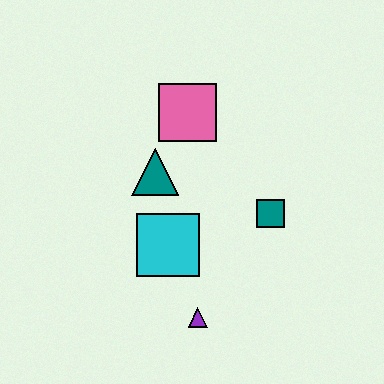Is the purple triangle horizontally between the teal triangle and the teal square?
Yes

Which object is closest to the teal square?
The cyan square is closest to the teal square.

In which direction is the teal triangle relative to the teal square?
The teal triangle is to the left of the teal square.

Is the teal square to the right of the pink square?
Yes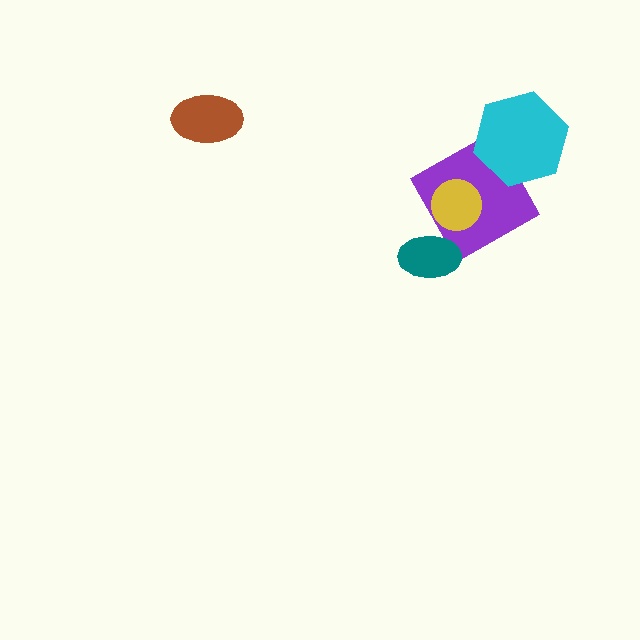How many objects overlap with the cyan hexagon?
1 object overlaps with the cyan hexagon.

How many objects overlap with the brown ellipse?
0 objects overlap with the brown ellipse.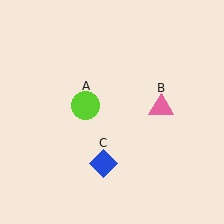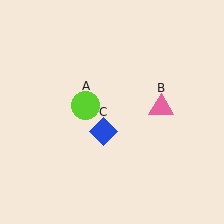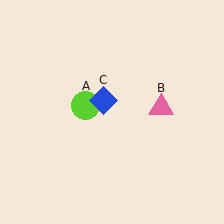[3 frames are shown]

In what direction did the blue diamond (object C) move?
The blue diamond (object C) moved up.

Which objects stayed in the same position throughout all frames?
Lime circle (object A) and pink triangle (object B) remained stationary.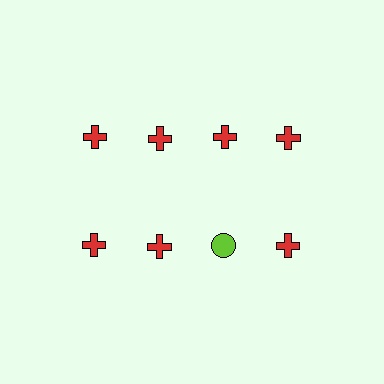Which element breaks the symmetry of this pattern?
The lime circle in the second row, center column breaks the symmetry. All other shapes are red crosses.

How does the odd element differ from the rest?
It differs in both color (lime instead of red) and shape (circle instead of cross).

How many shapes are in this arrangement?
There are 8 shapes arranged in a grid pattern.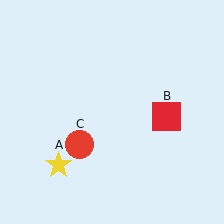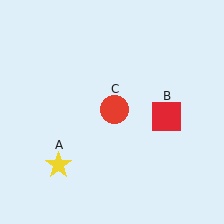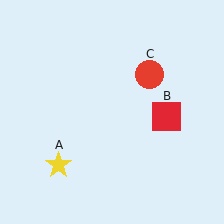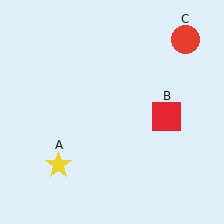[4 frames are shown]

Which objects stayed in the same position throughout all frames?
Yellow star (object A) and red square (object B) remained stationary.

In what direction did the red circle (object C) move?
The red circle (object C) moved up and to the right.